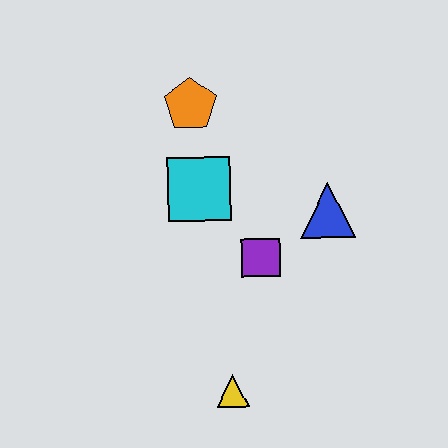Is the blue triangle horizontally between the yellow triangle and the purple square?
No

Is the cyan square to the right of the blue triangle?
No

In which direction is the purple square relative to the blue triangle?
The purple square is to the left of the blue triangle.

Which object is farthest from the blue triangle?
The yellow triangle is farthest from the blue triangle.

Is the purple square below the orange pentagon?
Yes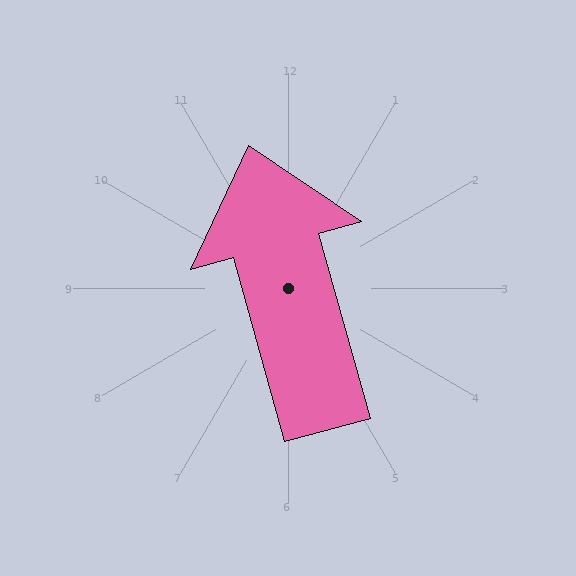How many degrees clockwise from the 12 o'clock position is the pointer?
Approximately 345 degrees.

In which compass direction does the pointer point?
North.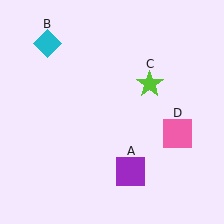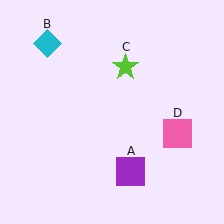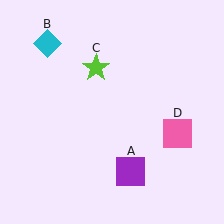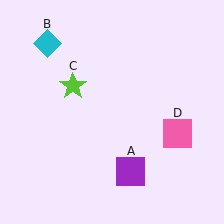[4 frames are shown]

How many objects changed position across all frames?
1 object changed position: lime star (object C).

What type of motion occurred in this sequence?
The lime star (object C) rotated counterclockwise around the center of the scene.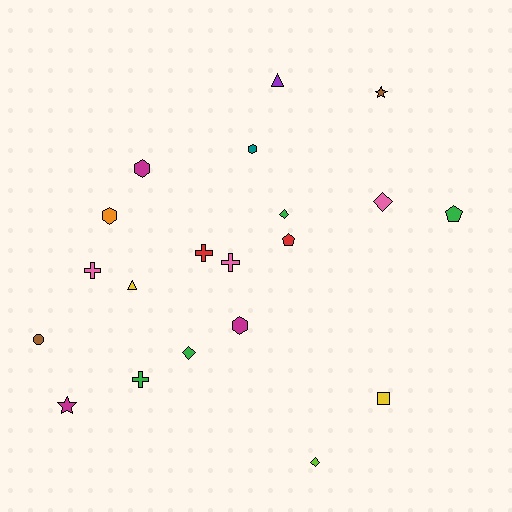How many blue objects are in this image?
There are no blue objects.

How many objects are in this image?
There are 20 objects.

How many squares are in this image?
There is 1 square.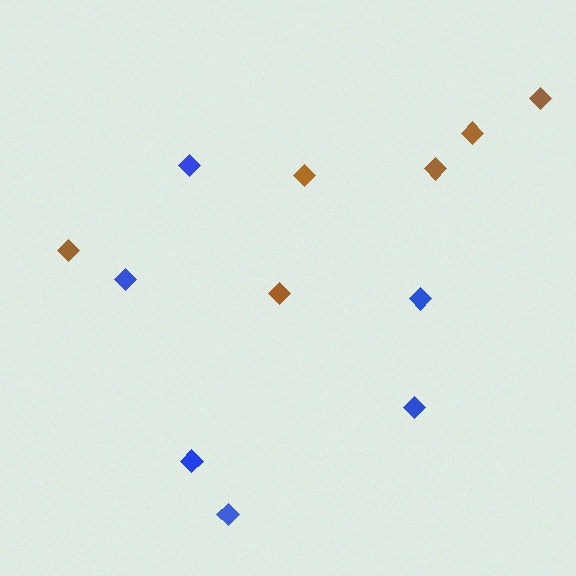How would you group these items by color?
There are 2 groups: one group of brown diamonds (6) and one group of blue diamonds (6).